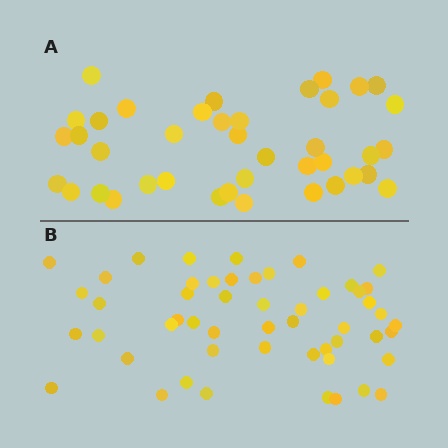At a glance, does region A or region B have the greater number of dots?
Region B (the bottom region) has more dots.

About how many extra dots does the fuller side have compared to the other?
Region B has roughly 12 or so more dots than region A.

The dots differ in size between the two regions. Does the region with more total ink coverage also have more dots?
No. Region A has more total ink coverage because its dots are larger, but region B actually contains more individual dots. Total area can be misleading — the number of items is what matters here.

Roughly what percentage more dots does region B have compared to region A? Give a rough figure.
About 30% more.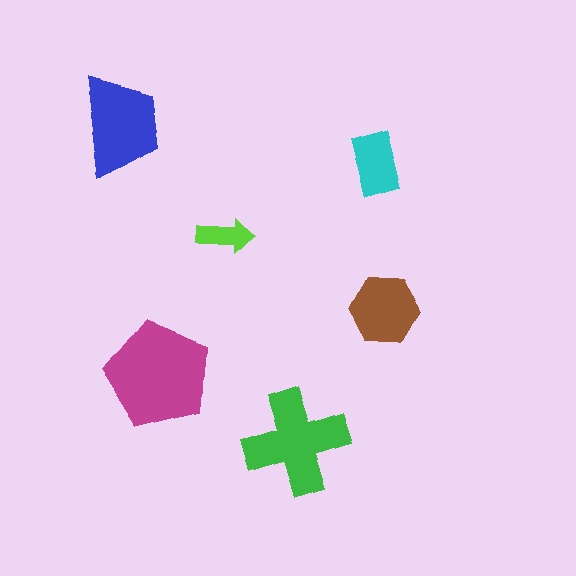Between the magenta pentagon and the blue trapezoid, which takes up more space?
The magenta pentagon.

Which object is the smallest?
The lime arrow.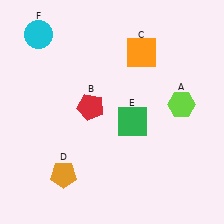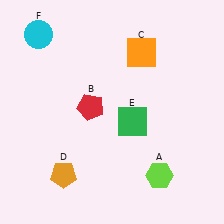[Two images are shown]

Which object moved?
The lime hexagon (A) moved down.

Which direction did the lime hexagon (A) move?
The lime hexagon (A) moved down.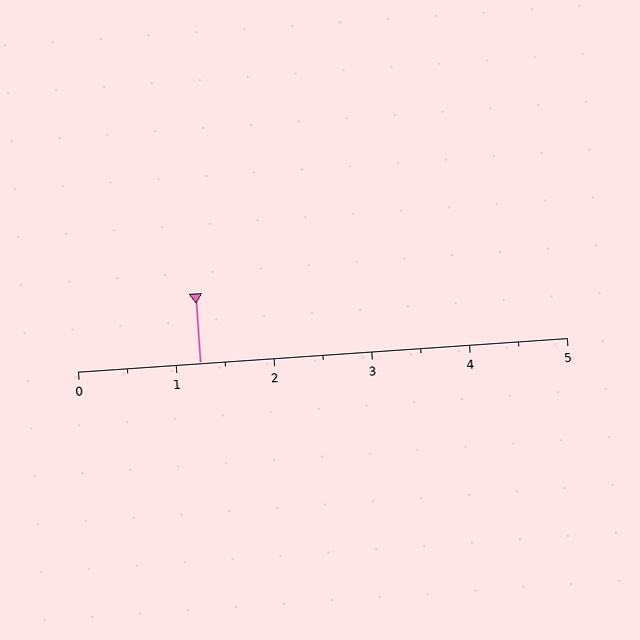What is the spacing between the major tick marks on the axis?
The major ticks are spaced 1 apart.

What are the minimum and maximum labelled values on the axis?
The axis runs from 0 to 5.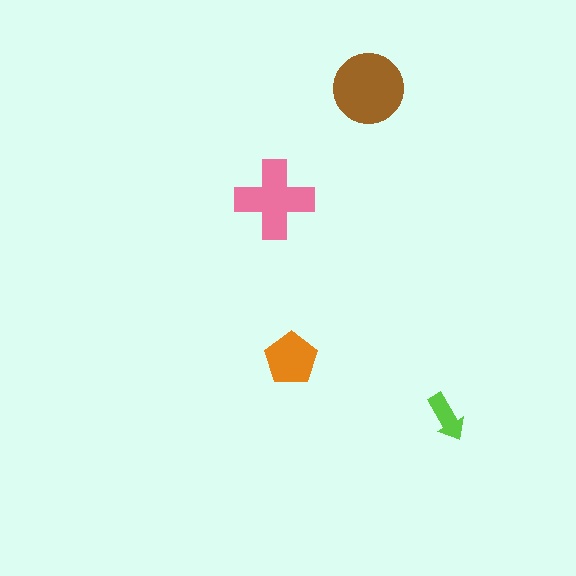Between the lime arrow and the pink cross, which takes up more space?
The pink cross.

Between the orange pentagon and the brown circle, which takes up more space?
The brown circle.